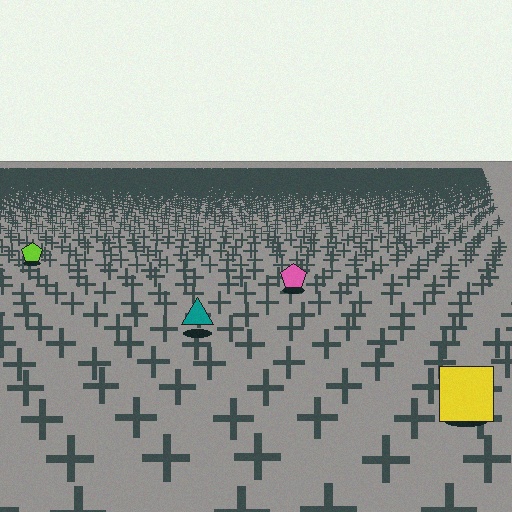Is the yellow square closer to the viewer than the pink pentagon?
Yes. The yellow square is closer — you can tell from the texture gradient: the ground texture is coarser near it.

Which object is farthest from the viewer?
The lime pentagon is farthest from the viewer. It appears smaller and the ground texture around it is denser.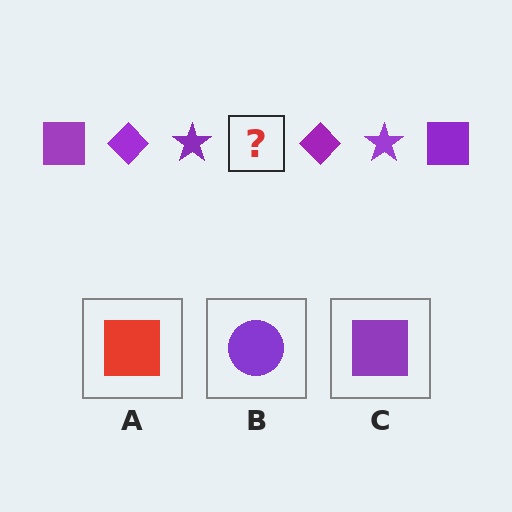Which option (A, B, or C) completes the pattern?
C.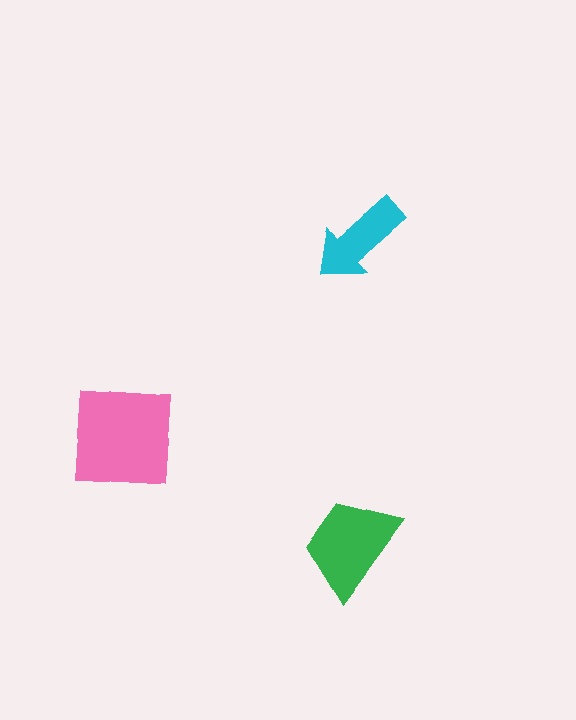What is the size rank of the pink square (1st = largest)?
1st.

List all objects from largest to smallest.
The pink square, the green trapezoid, the cyan arrow.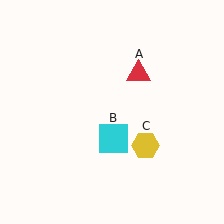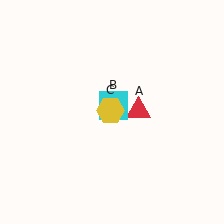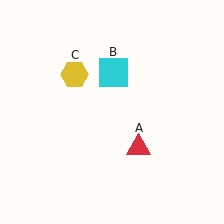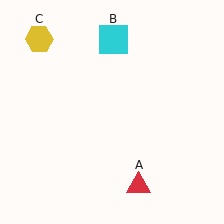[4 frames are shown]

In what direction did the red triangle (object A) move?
The red triangle (object A) moved down.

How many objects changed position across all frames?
3 objects changed position: red triangle (object A), cyan square (object B), yellow hexagon (object C).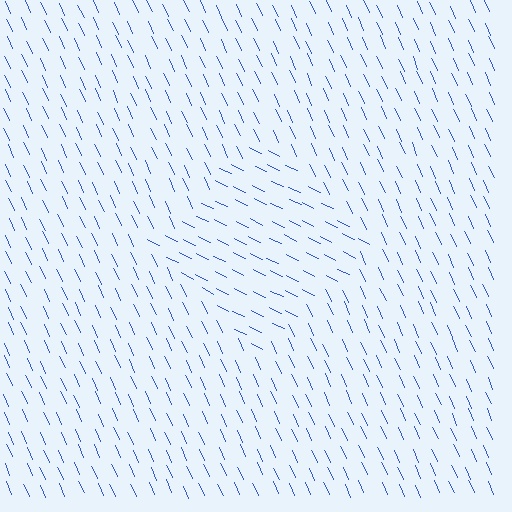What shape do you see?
I see a diamond.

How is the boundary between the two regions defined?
The boundary is defined purely by a change in line orientation (approximately 39 degrees difference). All lines are the same color and thickness.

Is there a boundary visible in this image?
Yes, there is a texture boundary formed by a change in line orientation.